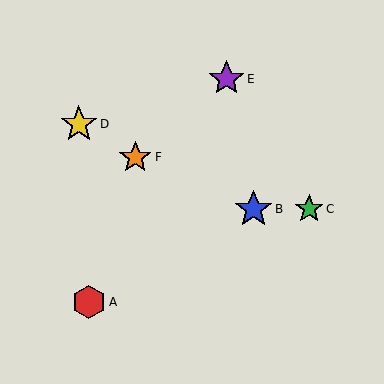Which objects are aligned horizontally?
Objects B, C are aligned horizontally.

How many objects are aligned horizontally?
2 objects (B, C) are aligned horizontally.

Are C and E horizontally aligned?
No, C is at y≈209 and E is at y≈79.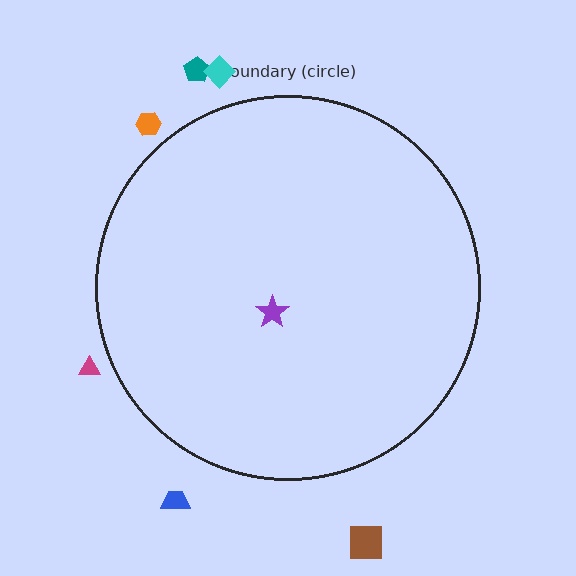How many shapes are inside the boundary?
1 inside, 6 outside.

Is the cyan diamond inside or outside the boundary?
Outside.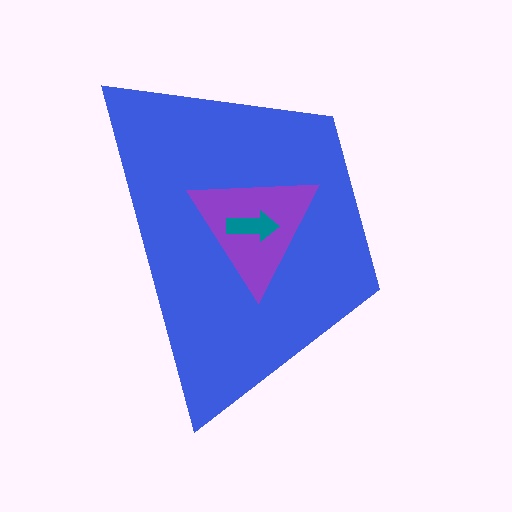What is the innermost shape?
The teal arrow.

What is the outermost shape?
The blue trapezoid.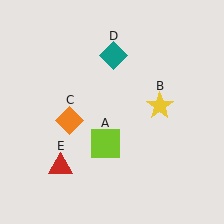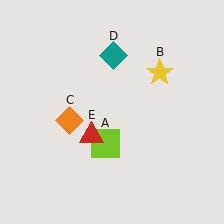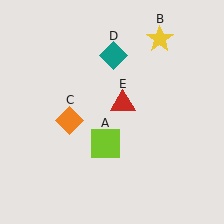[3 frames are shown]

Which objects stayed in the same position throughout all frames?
Lime square (object A) and orange diamond (object C) and teal diamond (object D) remained stationary.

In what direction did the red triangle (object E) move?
The red triangle (object E) moved up and to the right.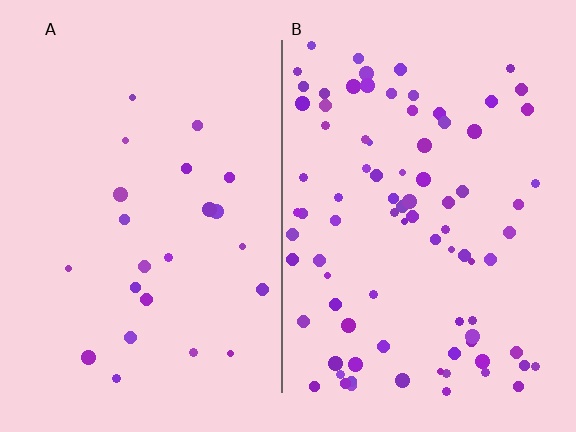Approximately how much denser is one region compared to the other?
Approximately 3.7× — region B over region A.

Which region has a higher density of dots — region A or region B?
B (the right).